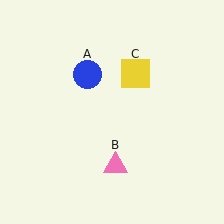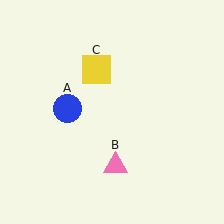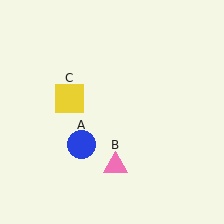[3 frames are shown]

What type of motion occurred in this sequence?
The blue circle (object A), yellow square (object C) rotated counterclockwise around the center of the scene.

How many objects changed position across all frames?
2 objects changed position: blue circle (object A), yellow square (object C).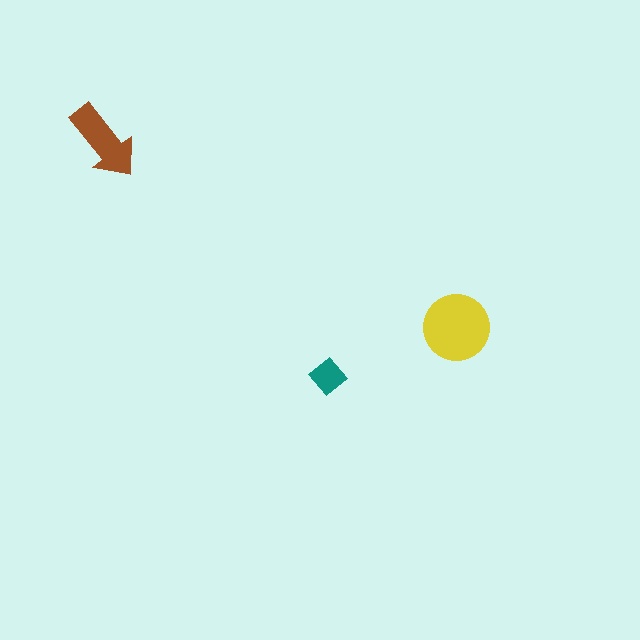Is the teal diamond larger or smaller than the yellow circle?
Smaller.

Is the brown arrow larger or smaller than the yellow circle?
Smaller.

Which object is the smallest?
The teal diamond.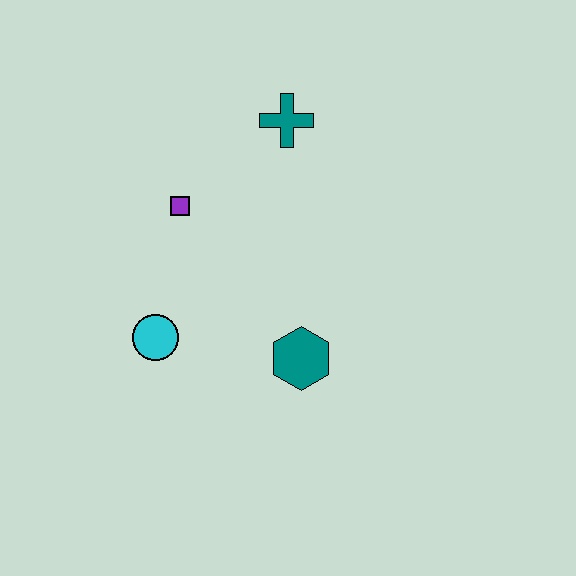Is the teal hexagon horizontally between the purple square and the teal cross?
No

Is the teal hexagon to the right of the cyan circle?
Yes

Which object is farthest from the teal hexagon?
The teal cross is farthest from the teal hexagon.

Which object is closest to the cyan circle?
The purple square is closest to the cyan circle.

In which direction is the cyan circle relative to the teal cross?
The cyan circle is below the teal cross.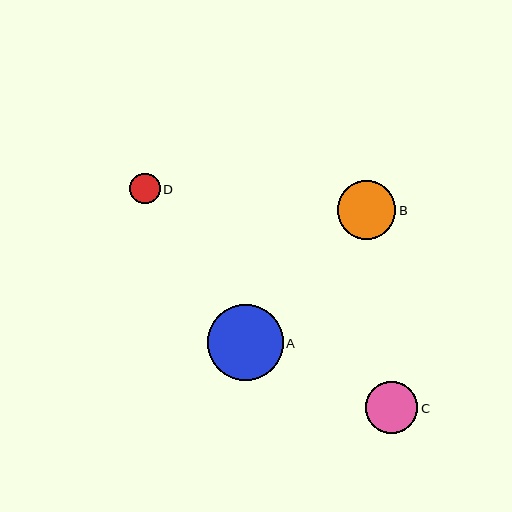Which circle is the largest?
Circle A is the largest with a size of approximately 76 pixels.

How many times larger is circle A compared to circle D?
Circle A is approximately 2.5 times the size of circle D.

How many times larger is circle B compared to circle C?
Circle B is approximately 1.1 times the size of circle C.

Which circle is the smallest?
Circle D is the smallest with a size of approximately 31 pixels.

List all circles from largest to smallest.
From largest to smallest: A, B, C, D.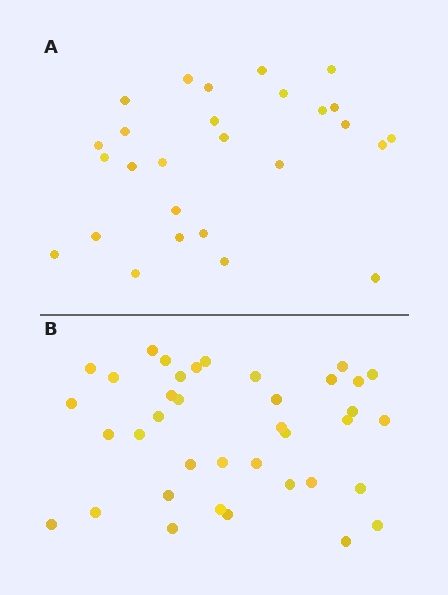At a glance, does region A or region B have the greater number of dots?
Region B (the bottom region) has more dots.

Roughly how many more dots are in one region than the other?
Region B has roughly 12 or so more dots than region A.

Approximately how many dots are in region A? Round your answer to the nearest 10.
About 30 dots. (The exact count is 27, which rounds to 30.)